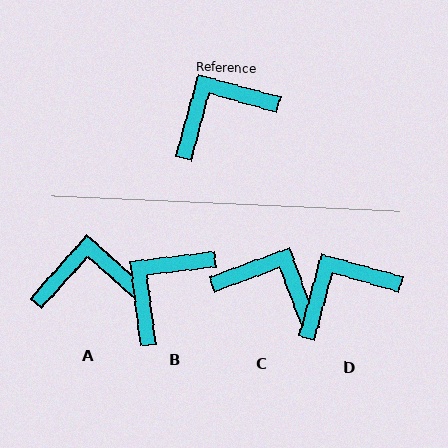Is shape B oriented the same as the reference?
No, it is off by about 22 degrees.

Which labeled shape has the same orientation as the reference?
D.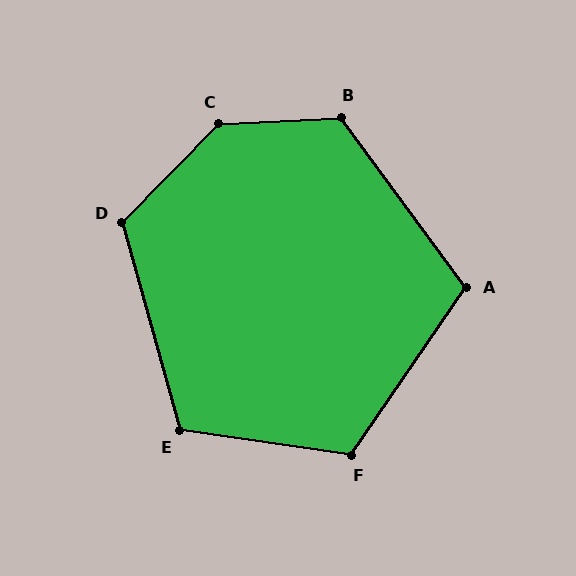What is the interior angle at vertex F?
Approximately 116 degrees (obtuse).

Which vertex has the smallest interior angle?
A, at approximately 109 degrees.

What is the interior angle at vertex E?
Approximately 114 degrees (obtuse).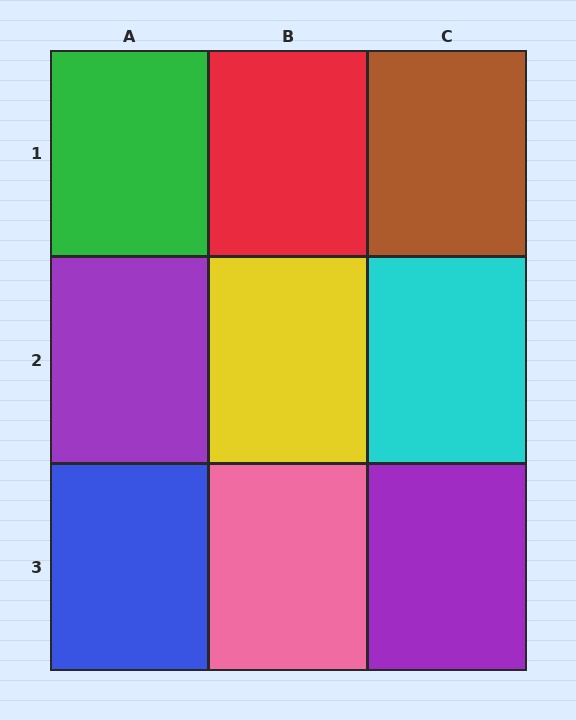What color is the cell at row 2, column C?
Cyan.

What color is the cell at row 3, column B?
Pink.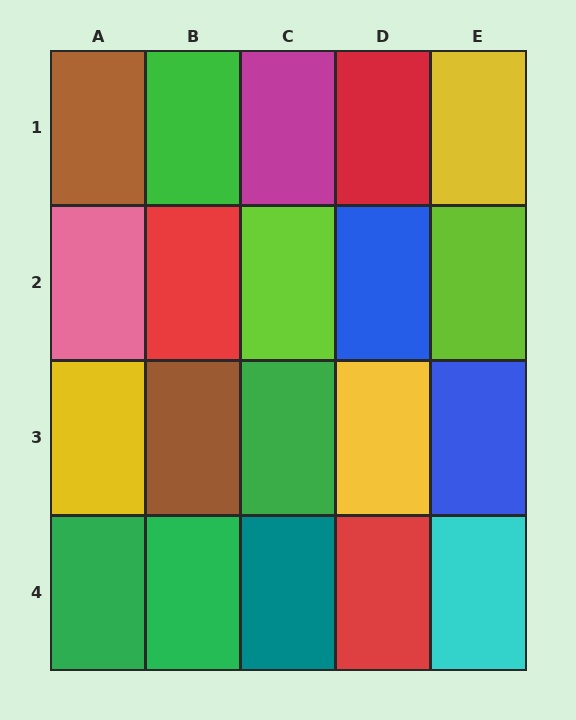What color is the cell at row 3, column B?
Brown.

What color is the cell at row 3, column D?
Yellow.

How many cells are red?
3 cells are red.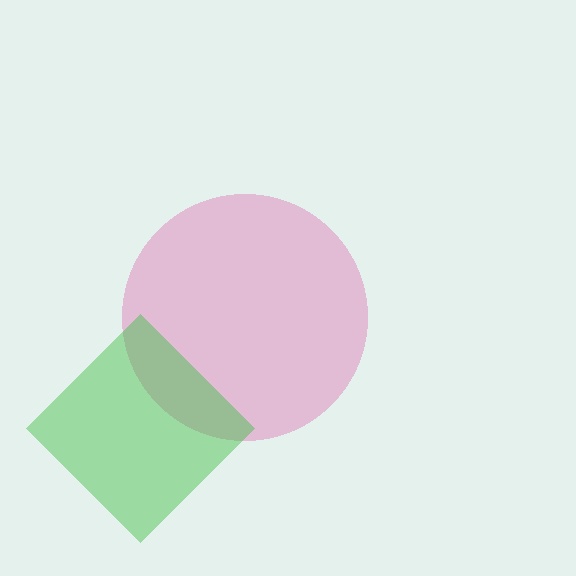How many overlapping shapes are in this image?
There are 2 overlapping shapes in the image.